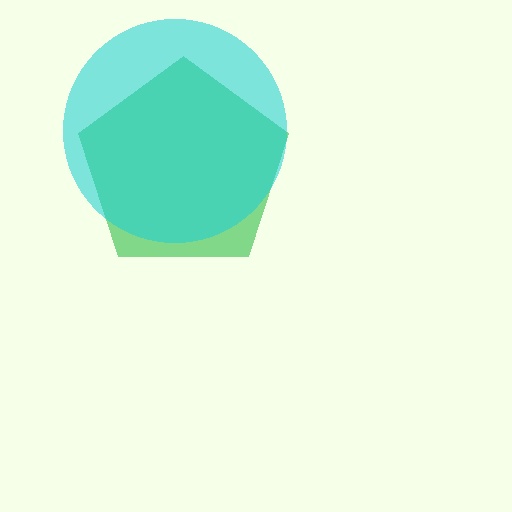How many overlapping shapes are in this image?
There are 2 overlapping shapes in the image.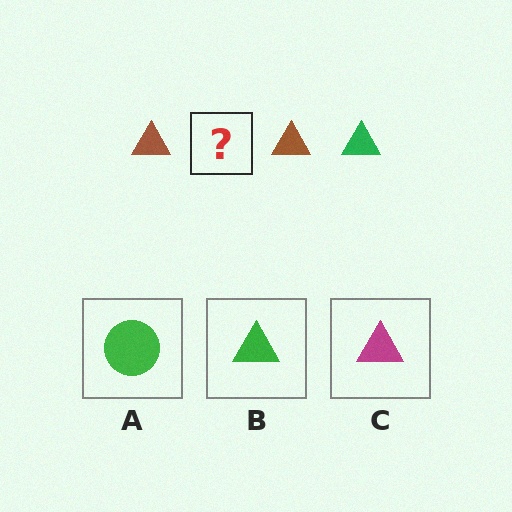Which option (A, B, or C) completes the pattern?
B.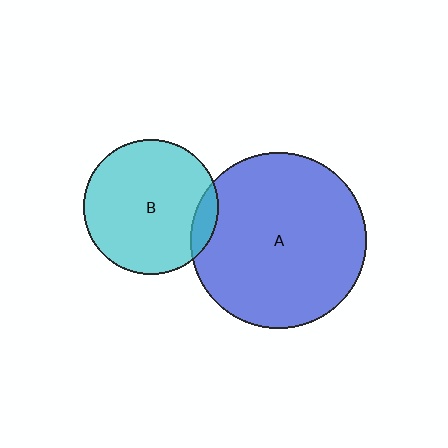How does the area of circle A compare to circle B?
Approximately 1.7 times.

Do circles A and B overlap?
Yes.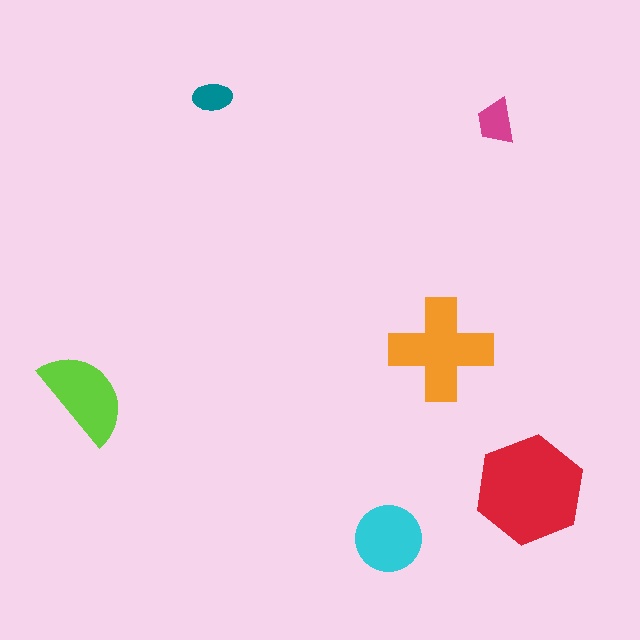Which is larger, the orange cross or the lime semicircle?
The orange cross.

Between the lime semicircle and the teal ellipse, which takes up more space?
The lime semicircle.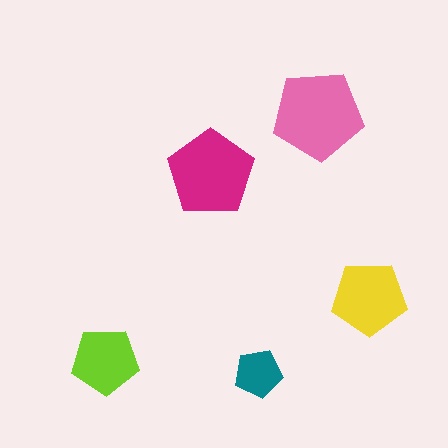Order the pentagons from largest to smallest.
the pink one, the magenta one, the yellow one, the lime one, the teal one.